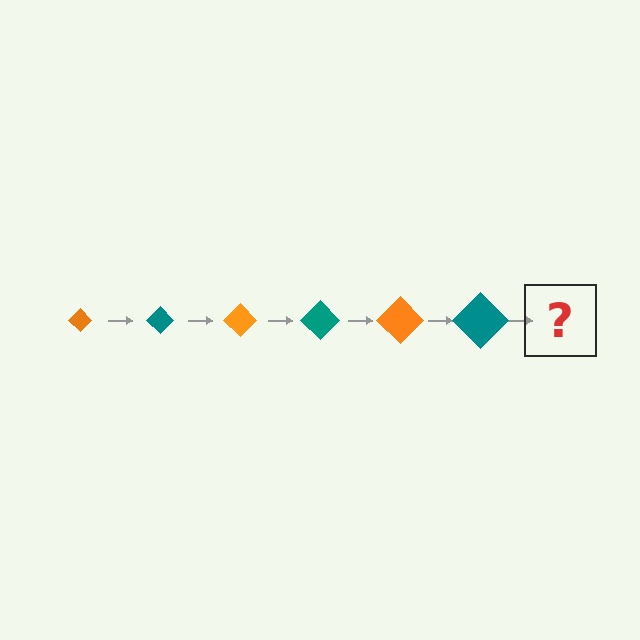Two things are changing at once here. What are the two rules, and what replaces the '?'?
The two rules are that the diamond grows larger each step and the color cycles through orange and teal. The '?' should be an orange diamond, larger than the previous one.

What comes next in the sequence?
The next element should be an orange diamond, larger than the previous one.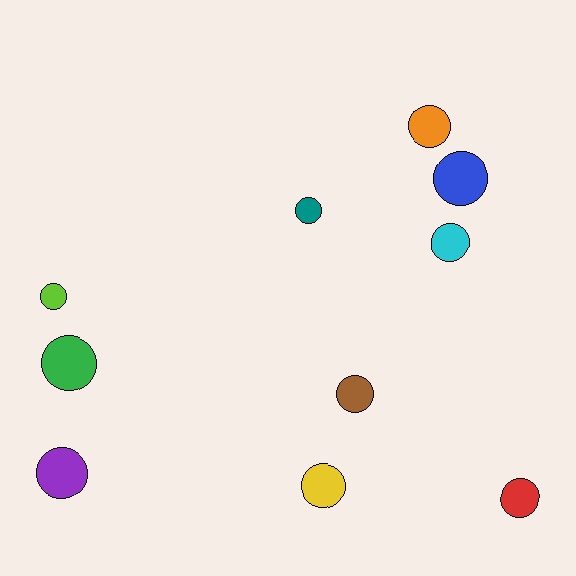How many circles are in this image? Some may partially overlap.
There are 10 circles.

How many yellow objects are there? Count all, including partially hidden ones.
There is 1 yellow object.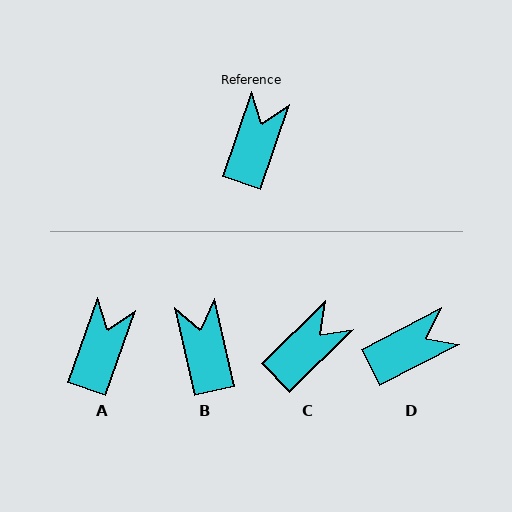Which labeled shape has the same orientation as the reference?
A.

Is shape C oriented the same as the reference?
No, it is off by about 27 degrees.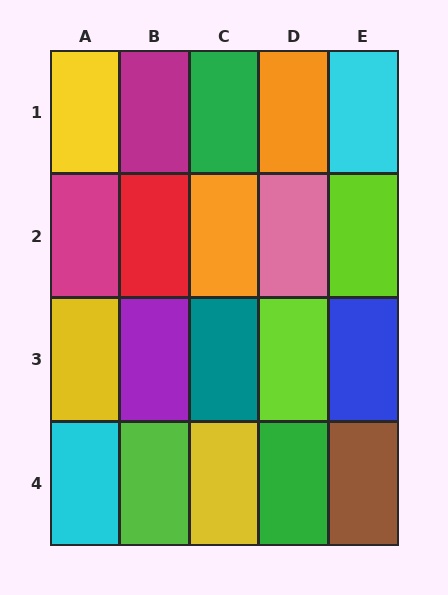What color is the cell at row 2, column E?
Lime.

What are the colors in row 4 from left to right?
Cyan, lime, yellow, green, brown.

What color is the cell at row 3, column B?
Purple.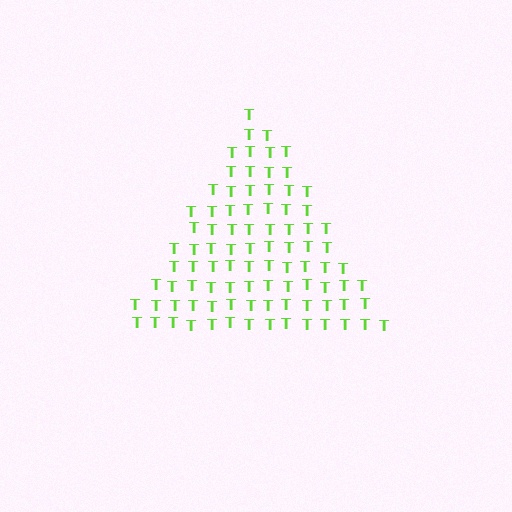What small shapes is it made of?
It is made of small letter T's.